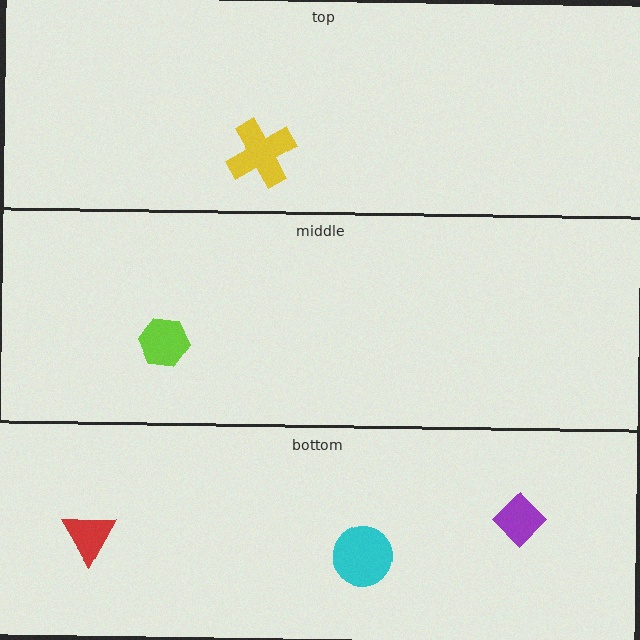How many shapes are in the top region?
1.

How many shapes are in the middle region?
1.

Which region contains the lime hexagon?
The middle region.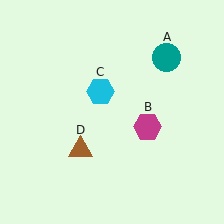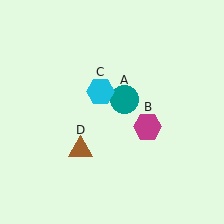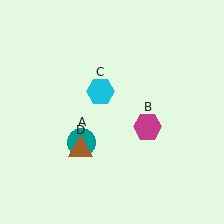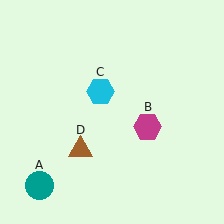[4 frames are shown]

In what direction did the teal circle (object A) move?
The teal circle (object A) moved down and to the left.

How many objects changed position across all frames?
1 object changed position: teal circle (object A).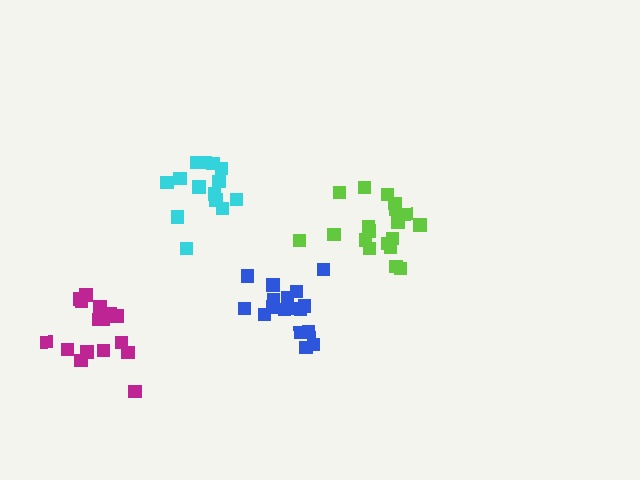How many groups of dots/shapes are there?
There are 4 groups.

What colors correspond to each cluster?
The clusters are colored: cyan, magenta, blue, lime.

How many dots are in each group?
Group 1: 16 dots, Group 2: 16 dots, Group 3: 18 dots, Group 4: 19 dots (69 total).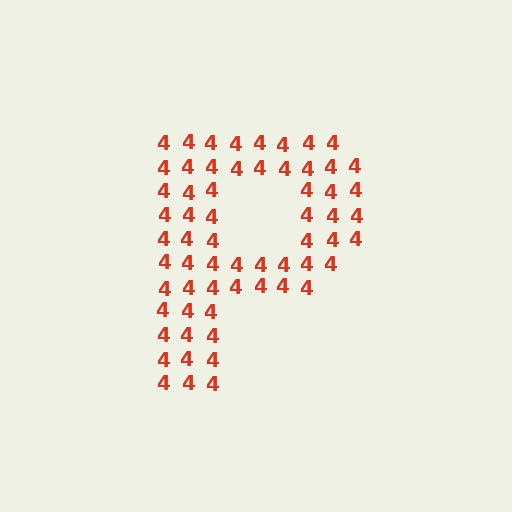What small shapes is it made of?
It is made of small digit 4's.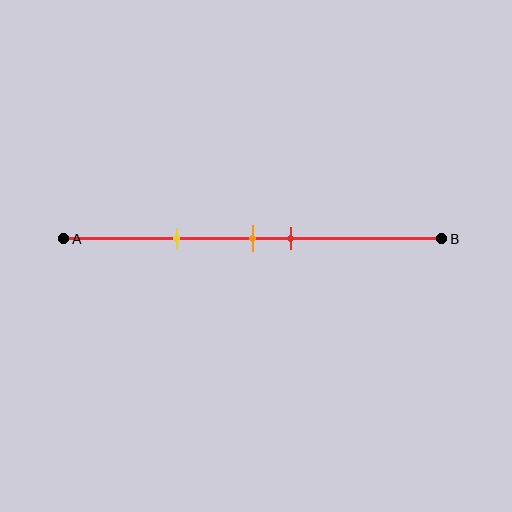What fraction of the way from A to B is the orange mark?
The orange mark is approximately 50% (0.5) of the way from A to B.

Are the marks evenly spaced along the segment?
No, the marks are not evenly spaced.